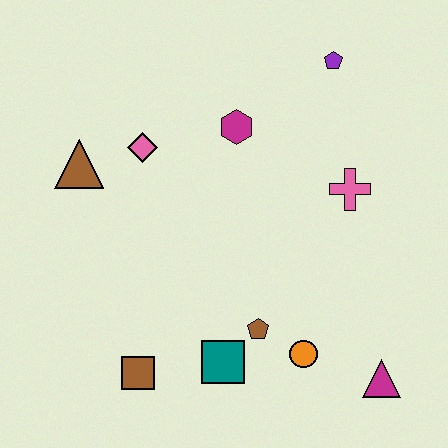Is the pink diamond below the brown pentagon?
No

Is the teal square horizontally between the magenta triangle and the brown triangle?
Yes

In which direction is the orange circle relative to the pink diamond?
The orange circle is below the pink diamond.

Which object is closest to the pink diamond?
The brown triangle is closest to the pink diamond.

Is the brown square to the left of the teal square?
Yes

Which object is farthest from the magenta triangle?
The brown triangle is farthest from the magenta triangle.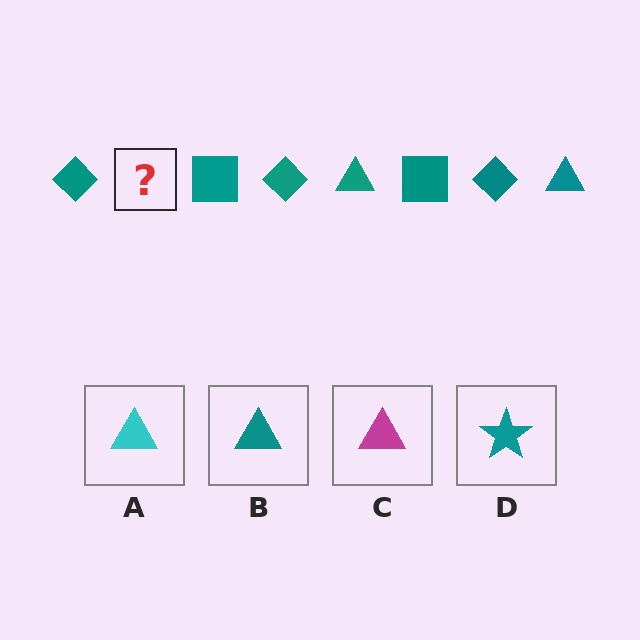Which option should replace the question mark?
Option B.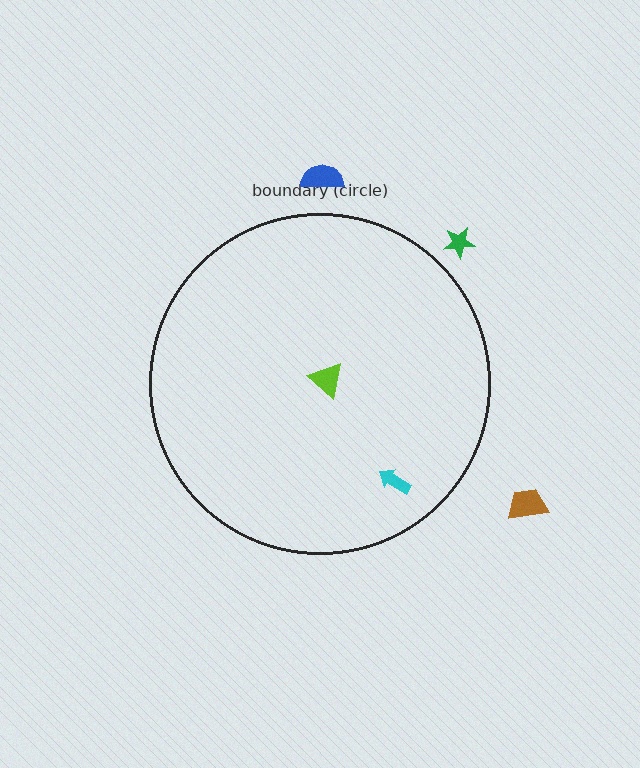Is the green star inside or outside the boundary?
Outside.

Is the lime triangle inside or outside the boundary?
Inside.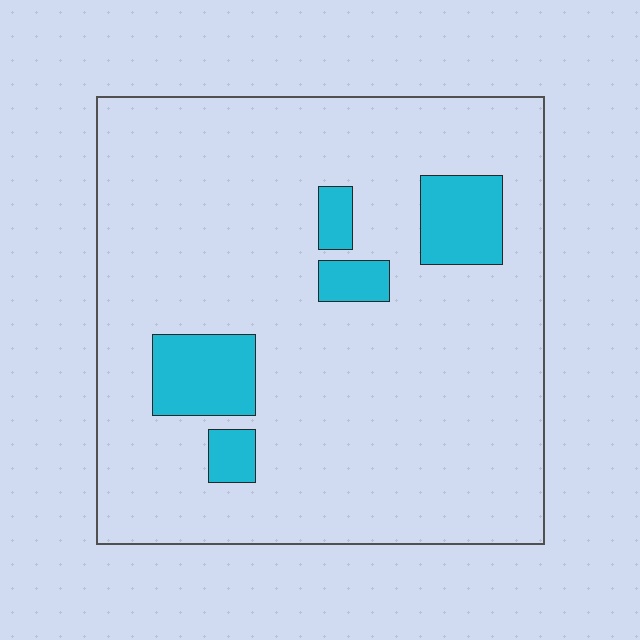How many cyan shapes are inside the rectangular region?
5.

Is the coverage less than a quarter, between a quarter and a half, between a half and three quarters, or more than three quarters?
Less than a quarter.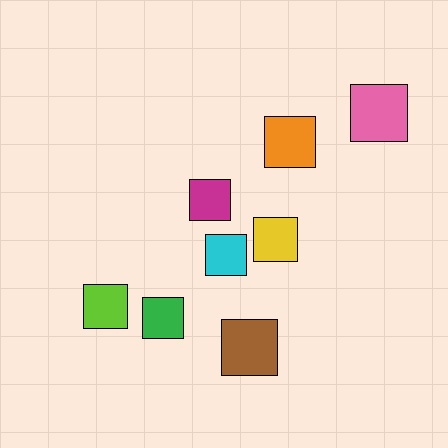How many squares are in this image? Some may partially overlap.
There are 8 squares.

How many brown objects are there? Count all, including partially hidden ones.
There is 1 brown object.